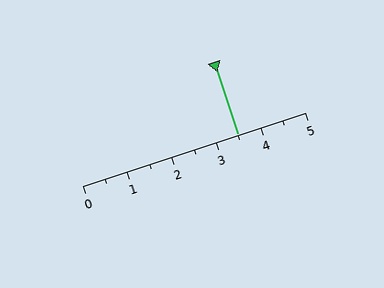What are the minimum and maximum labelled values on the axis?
The axis runs from 0 to 5.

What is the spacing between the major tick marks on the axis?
The major ticks are spaced 1 apart.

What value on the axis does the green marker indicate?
The marker indicates approximately 3.5.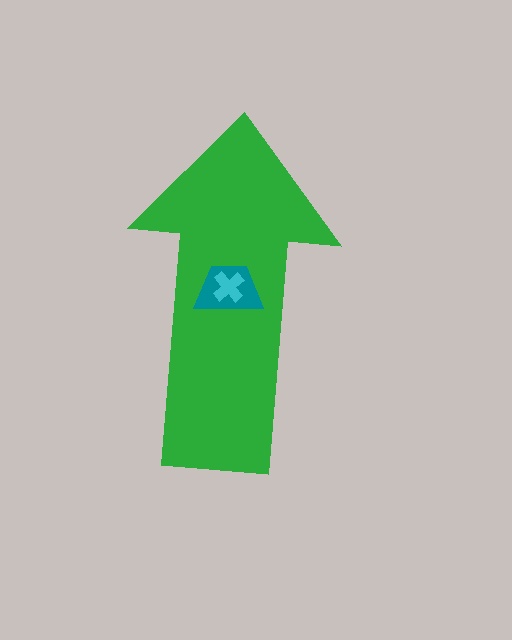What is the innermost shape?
The cyan cross.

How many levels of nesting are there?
3.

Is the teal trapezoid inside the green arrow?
Yes.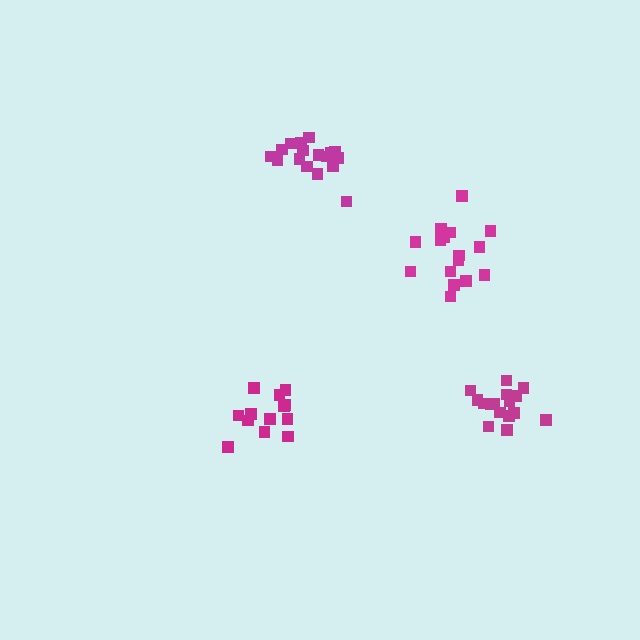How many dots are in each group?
Group 1: 13 dots, Group 2: 17 dots, Group 3: 16 dots, Group 4: 16 dots (62 total).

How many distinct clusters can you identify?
There are 4 distinct clusters.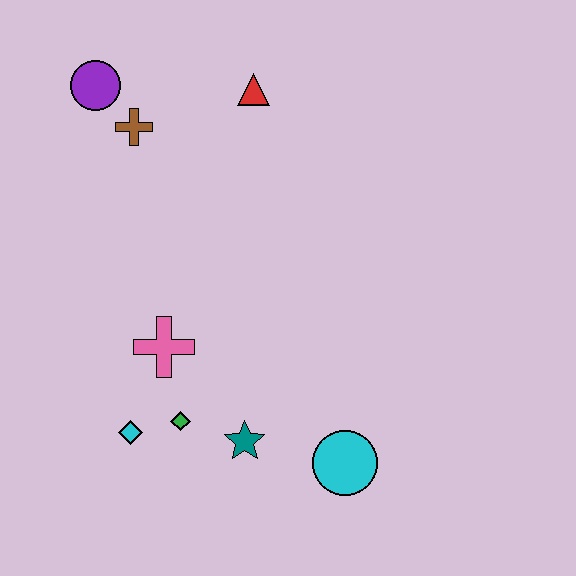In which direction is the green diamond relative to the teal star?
The green diamond is to the left of the teal star.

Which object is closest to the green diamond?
The cyan diamond is closest to the green diamond.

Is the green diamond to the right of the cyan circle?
No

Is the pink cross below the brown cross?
Yes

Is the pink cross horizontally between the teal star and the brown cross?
Yes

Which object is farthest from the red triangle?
The cyan circle is farthest from the red triangle.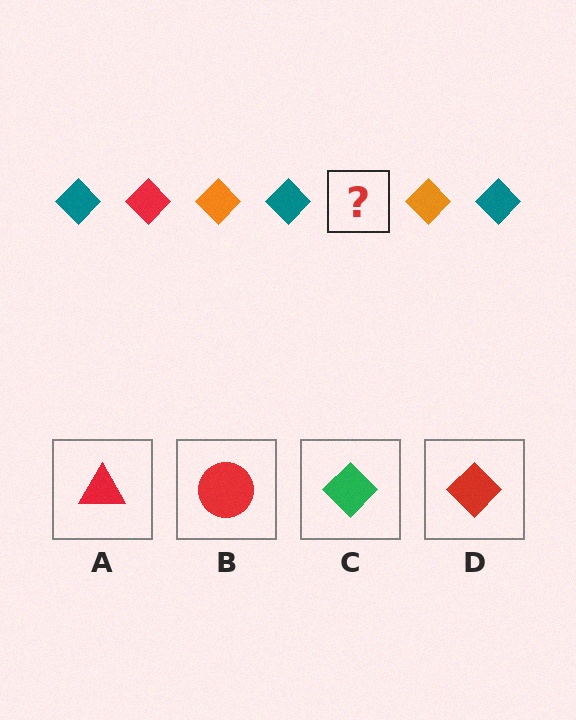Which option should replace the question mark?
Option D.